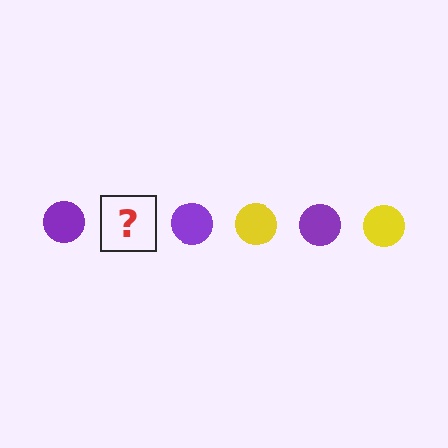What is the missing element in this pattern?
The missing element is a yellow circle.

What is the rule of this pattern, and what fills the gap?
The rule is that the pattern cycles through purple, yellow circles. The gap should be filled with a yellow circle.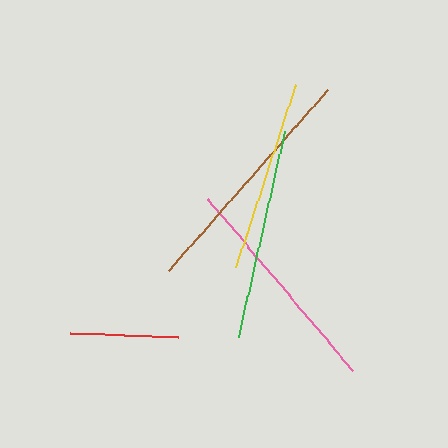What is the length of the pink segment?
The pink segment is approximately 225 pixels long.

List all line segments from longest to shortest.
From longest to shortest: brown, pink, green, yellow, red.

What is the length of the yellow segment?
The yellow segment is approximately 193 pixels long.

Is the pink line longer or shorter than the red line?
The pink line is longer than the red line.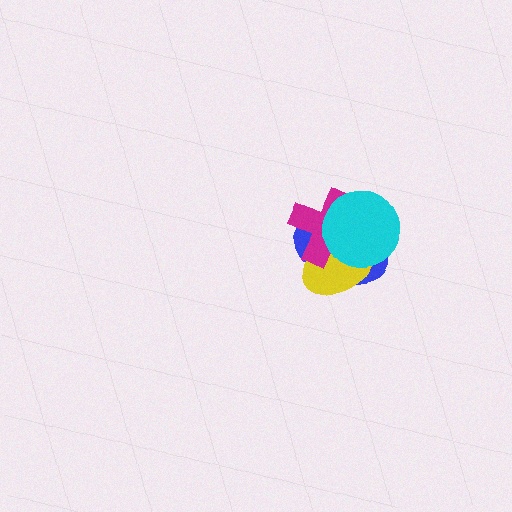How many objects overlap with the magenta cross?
3 objects overlap with the magenta cross.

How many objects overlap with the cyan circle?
3 objects overlap with the cyan circle.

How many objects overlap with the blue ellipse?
3 objects overlap with the blue ellipse.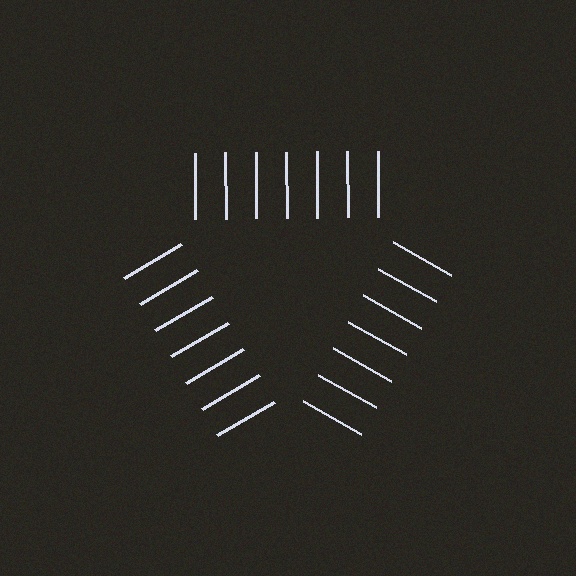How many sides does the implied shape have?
3 sides — the line-ends trace a triangle.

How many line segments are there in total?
21 — 7 along each of the 3 edges.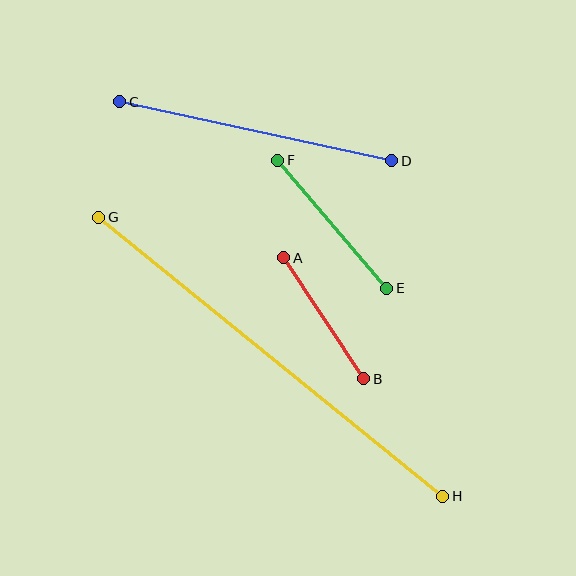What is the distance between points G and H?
The distance is approximately 443 pixels.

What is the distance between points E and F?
The distance is approximately 168 pixels.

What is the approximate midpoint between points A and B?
The midpoint is at approximately (324, 318) pixels.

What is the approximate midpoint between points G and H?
The midpoint is at approximately (271, 357) pixels.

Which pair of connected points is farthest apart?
Points G and H are farthest apart.